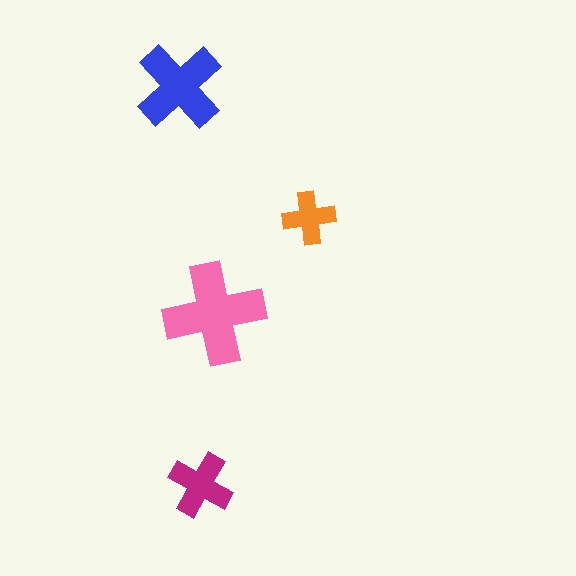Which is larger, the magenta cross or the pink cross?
The pink one.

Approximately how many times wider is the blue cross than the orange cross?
About 1.5 times wider.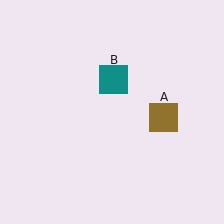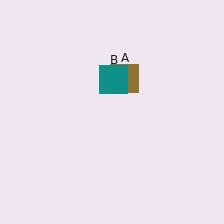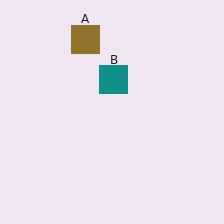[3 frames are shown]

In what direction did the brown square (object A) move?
The brown square (object A) moved up and to the left.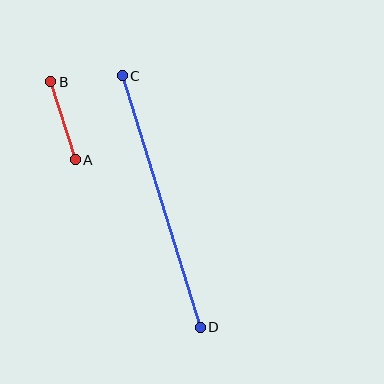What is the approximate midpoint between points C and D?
The midpoint is at approximately (161, 202) pixels.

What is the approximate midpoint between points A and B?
The midpoint is at approximately (63, 121) pixels.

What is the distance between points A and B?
The distance is approximately 82 pixels.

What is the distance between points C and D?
The distance is approximately 264 pixels.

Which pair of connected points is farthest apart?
Points C and D are farthest apart.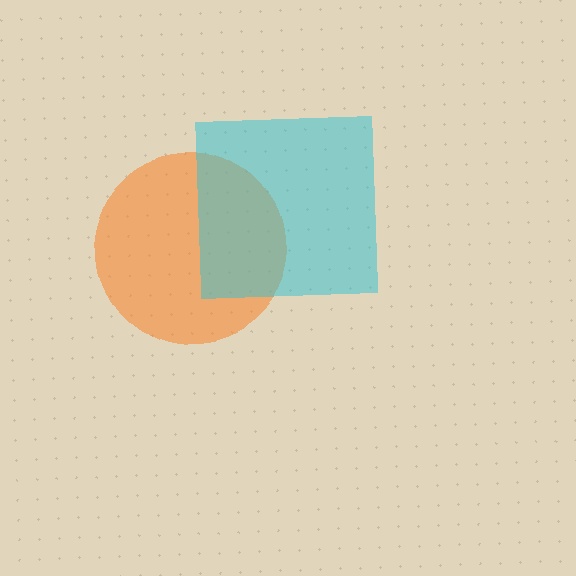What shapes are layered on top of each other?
The layered shapes are: an orange circle, a cyan square.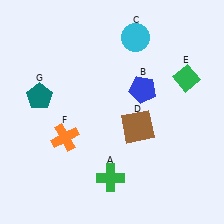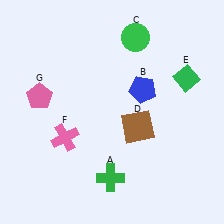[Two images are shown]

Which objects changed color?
C changed from cyan to green. F changed from orange to pink. G changed from teal to pink.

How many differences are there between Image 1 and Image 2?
There are 3 differences between the two images.